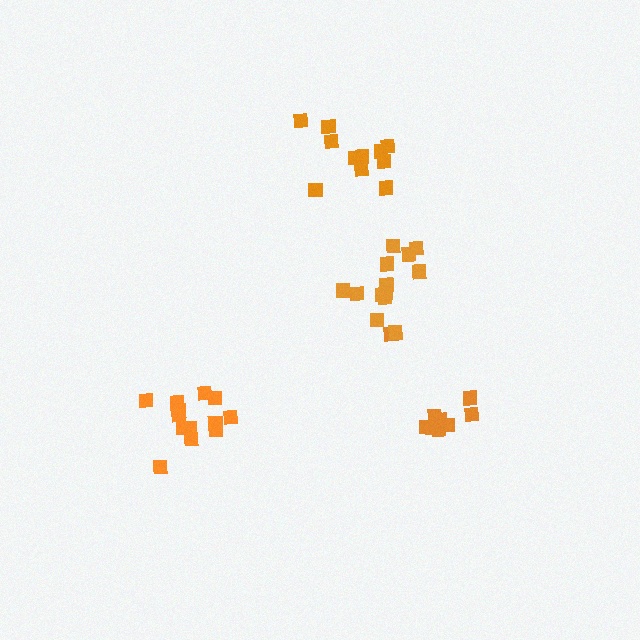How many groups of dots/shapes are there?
There are 4 groups.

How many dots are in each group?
Group 1: 13 dots, Group 2: 11 dots, Group 3: 9 dots, Group 4: 13 dots (46 total).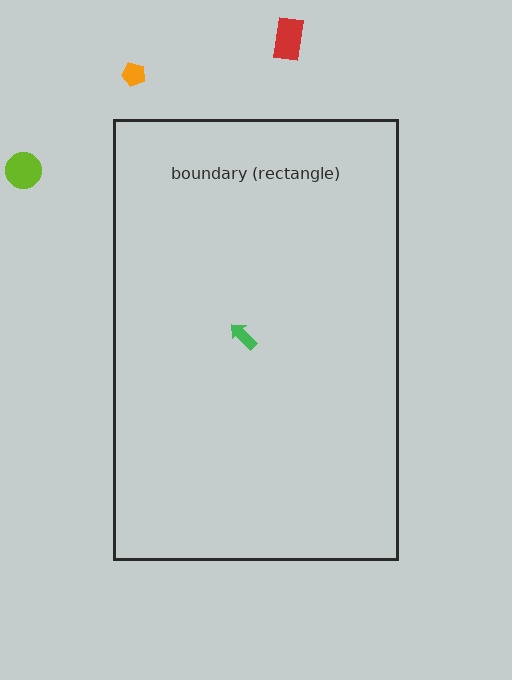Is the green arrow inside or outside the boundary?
Inside.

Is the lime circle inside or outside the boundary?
Outside.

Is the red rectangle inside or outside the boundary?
Outside.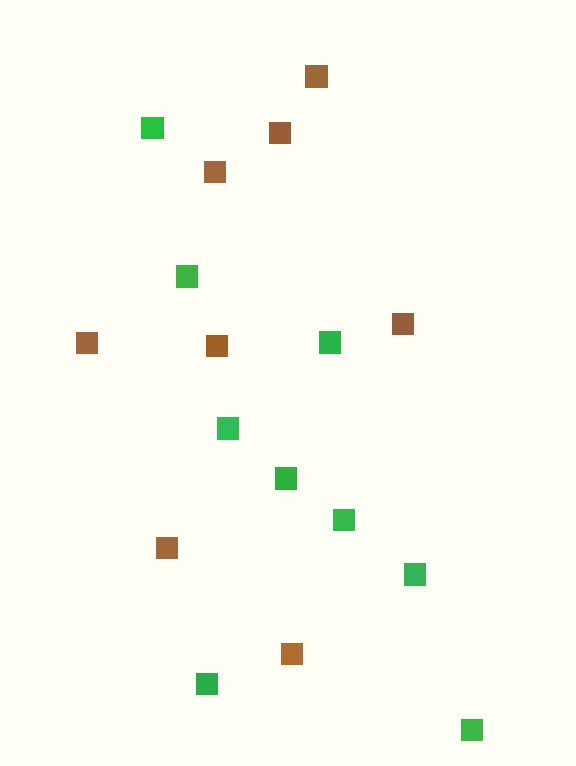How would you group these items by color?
There are 2 groups: one group of green squares (9) and one group of brown squares (8).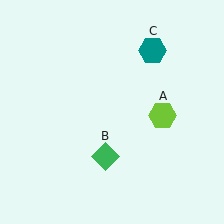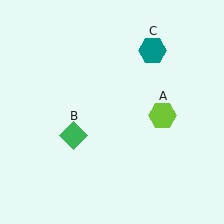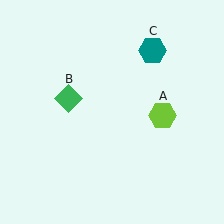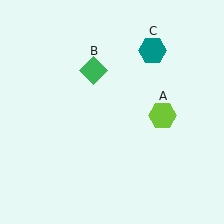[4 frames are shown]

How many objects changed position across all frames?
1 object changed position: green diamond (object B).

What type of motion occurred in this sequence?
The green diamond (object B) rotated clockwise around the center of the scene.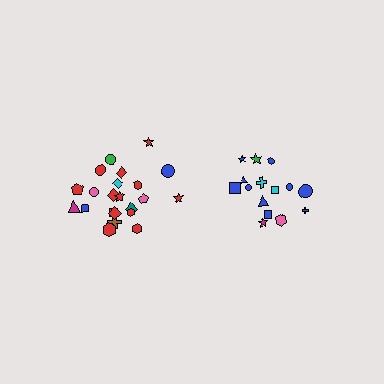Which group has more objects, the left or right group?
The left group.